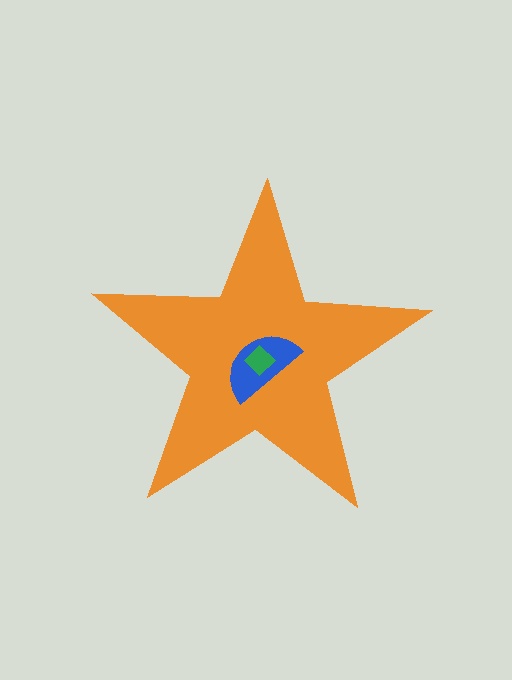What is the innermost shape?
The green diamond.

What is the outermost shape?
The orange star.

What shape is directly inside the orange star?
The blue semicircle.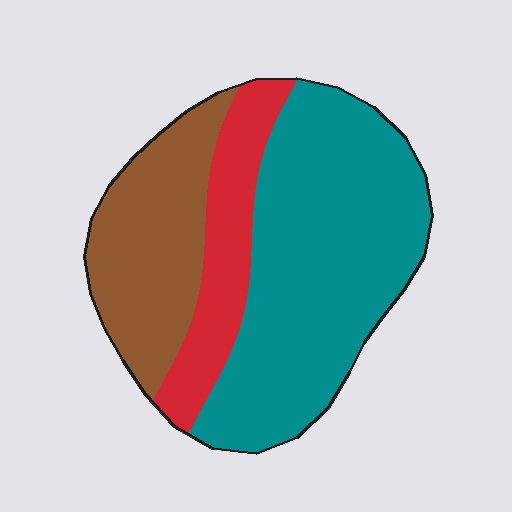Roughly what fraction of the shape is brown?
Brown takes up between a sixth and a third of the shape.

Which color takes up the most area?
Teal, at roughly 55%.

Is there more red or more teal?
Teal.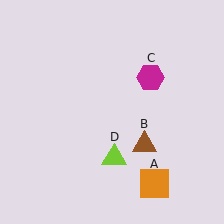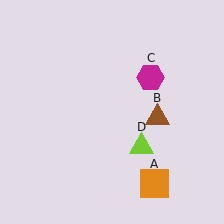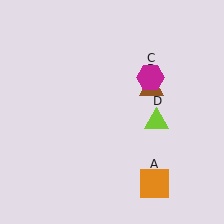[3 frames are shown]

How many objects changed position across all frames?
2 objects changed position: brown triangle (object B), lime triangle (object D).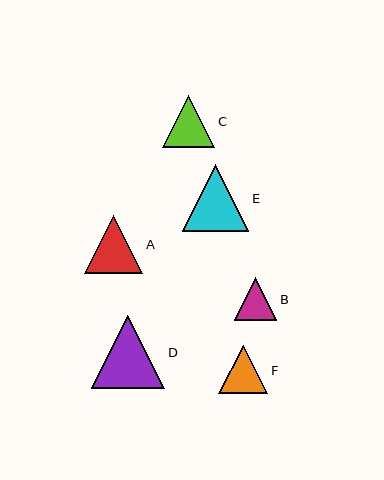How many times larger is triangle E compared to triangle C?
Triangle E is approximately 1.3 times the size of triangle C.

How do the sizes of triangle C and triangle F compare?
Triangle C and triangle F are approximately the same size.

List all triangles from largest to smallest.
From largest to smallest: D, E, A, C, F, B.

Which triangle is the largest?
Triangle D is the largest with a size of approximately 74 pixels.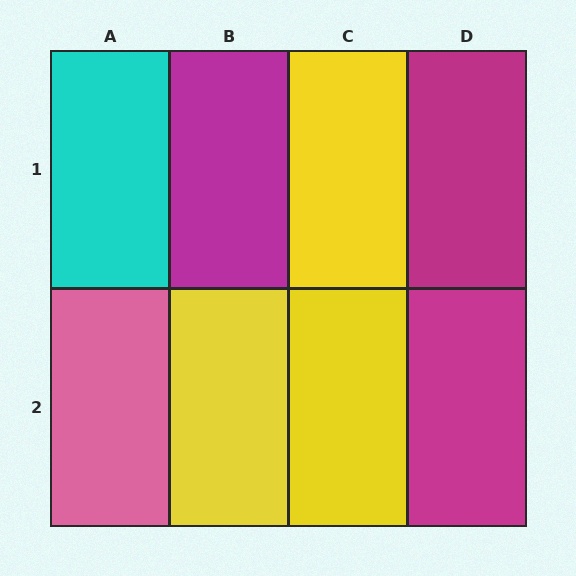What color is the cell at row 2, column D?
Magenta.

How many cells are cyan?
1 cell is cyan.